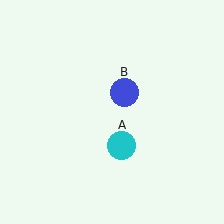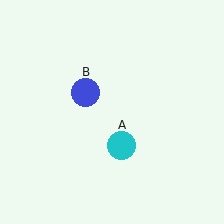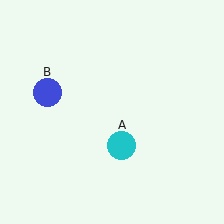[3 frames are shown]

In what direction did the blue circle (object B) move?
The blue circle (object B) moved left.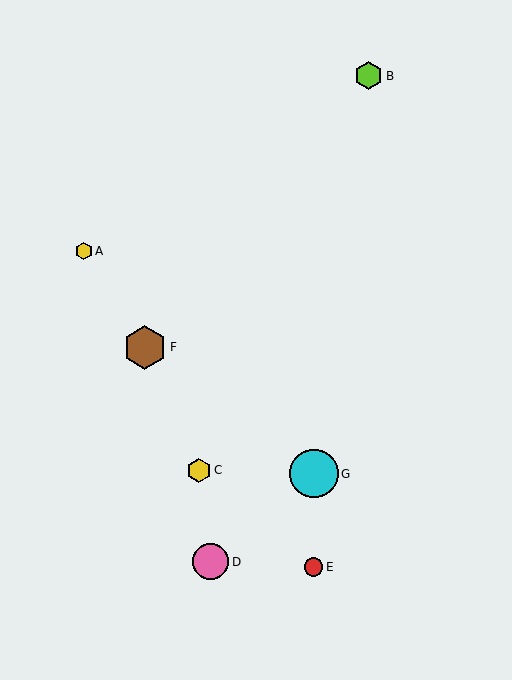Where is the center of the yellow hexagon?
The center of the yellow hexagon is at (84, 251).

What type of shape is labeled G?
Shape G is a cyan circle.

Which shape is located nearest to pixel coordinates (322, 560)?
The red circle (labeled E) at (313, 567) is nearest to that location.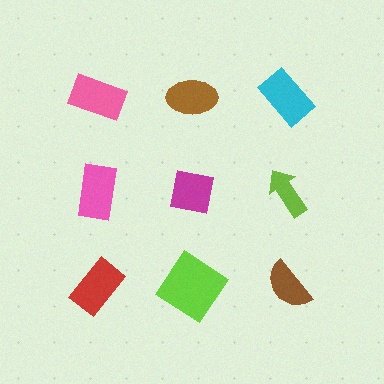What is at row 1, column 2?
A brown ellipse.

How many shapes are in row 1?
3 shapes.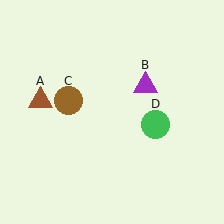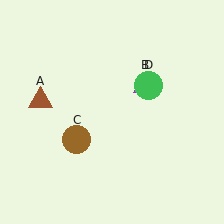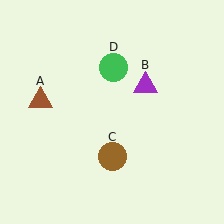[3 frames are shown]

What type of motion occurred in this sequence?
The brown circle (object C), green circle (object D) rotated counterclockwise around the center of the scene.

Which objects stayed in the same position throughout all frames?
Brown triangle (object A) and purple triangle (object B) remained stationary.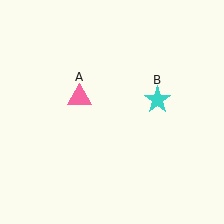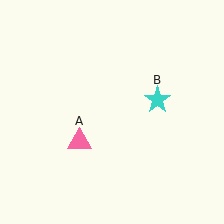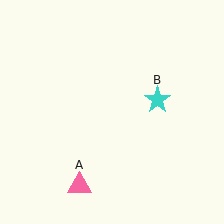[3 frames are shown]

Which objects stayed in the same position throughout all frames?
Cyan star (object B) remained stationary.